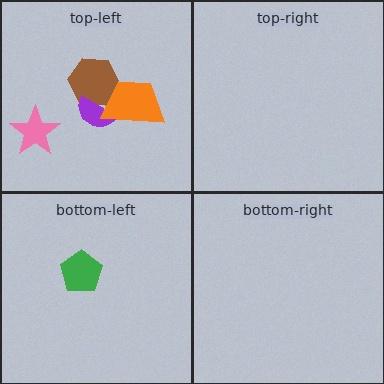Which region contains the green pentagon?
The bottom-left region.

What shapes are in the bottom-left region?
The green pentagon.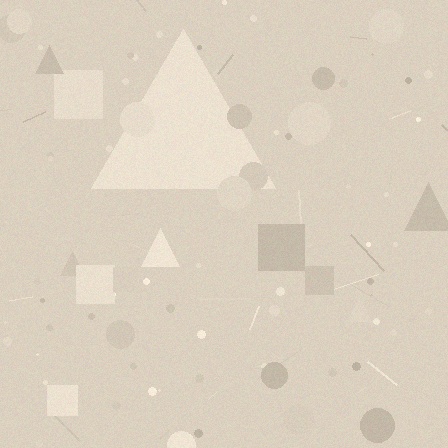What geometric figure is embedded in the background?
A triangle is embedded in the background.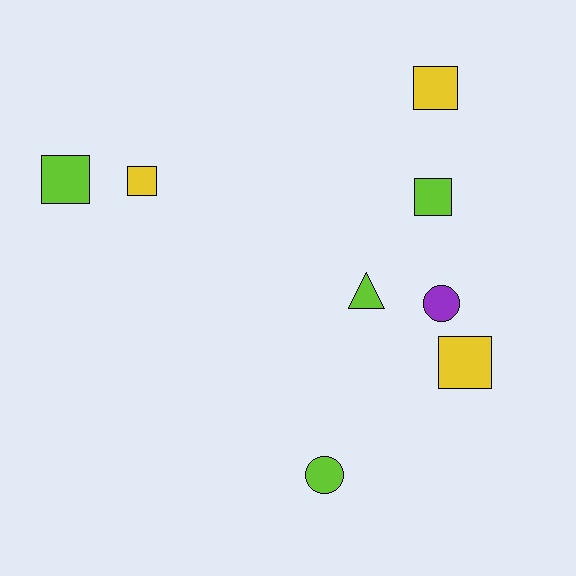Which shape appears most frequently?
Square, with 5 objects.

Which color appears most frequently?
Lime, with 4 objects.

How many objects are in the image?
There are 8 objects.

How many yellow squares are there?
There are 3 yellow squares.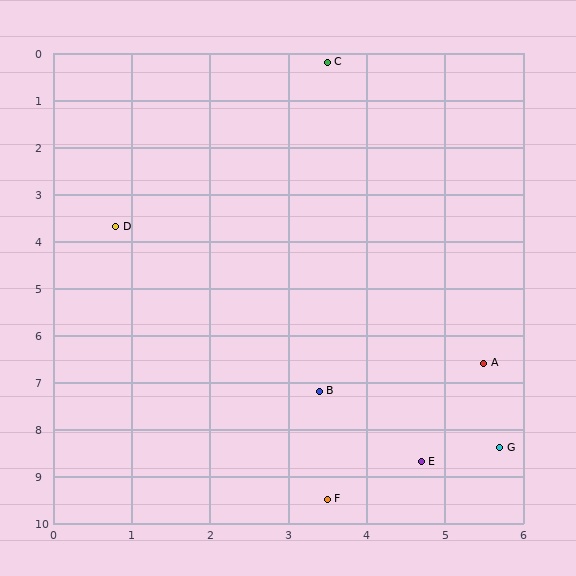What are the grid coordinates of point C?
Point C is at approximately (3.5, 0.2).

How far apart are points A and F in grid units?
Points A and F are about 3.5 grid units apart.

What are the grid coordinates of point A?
Point A is at approximately (5.5, 6.6).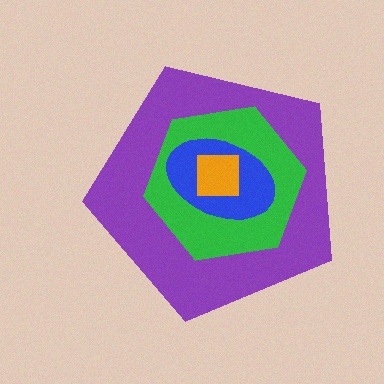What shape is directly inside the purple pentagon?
The green hexagon.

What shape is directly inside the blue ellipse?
The orange square.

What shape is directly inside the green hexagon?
The blue ellipse.